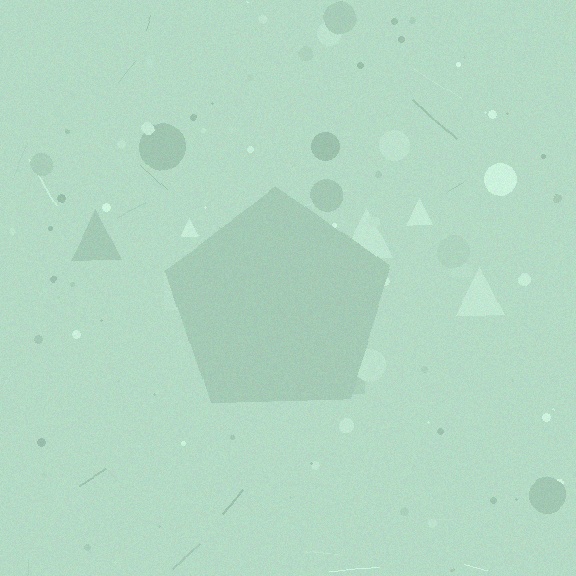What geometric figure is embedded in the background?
A pentagon is embedded in the background.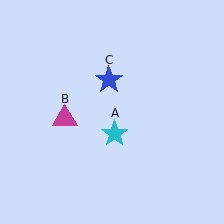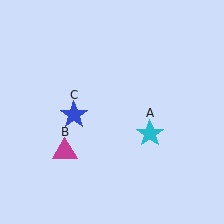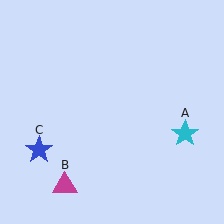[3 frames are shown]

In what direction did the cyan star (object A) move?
The cyan star (object A) moved right.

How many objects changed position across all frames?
3 objects changed position: cyan star (object A), magenta triangle (object B), blue star (object C).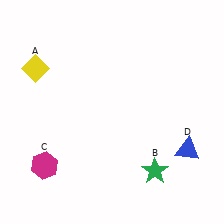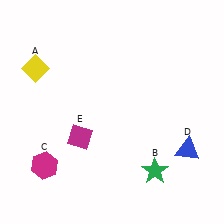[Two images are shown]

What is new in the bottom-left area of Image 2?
A magenta diamond (E) was added in the bottom-left area of Image 2.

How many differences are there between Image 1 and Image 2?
There is 1 difference between the two images.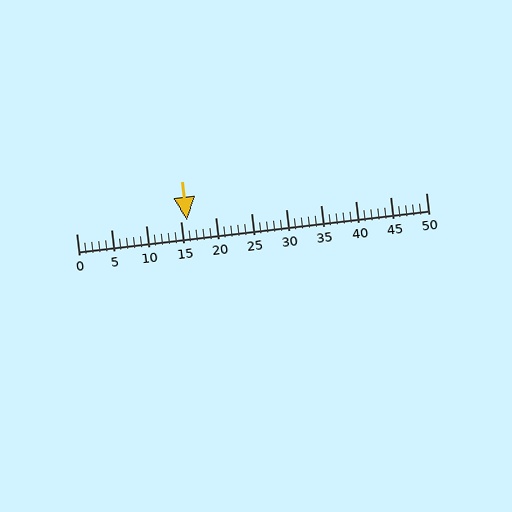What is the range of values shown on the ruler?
The ruler shows values from 0 to 50.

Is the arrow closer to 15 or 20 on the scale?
The arrow is closer to 15.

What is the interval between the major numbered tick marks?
The major tick marks are spaced 5 units apart.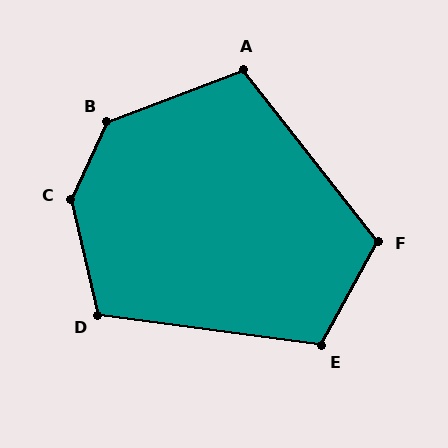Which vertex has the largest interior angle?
C, at approximately 142 degrees.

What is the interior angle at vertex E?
Approximately 111 degrees (obtuse).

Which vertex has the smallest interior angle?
A, at approximately 107 degrees.